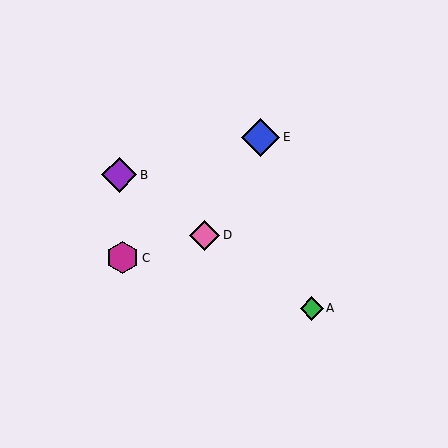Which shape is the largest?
The blue diamond (labeled E) is the largest.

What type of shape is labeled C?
Shape C is a magenta hexagon.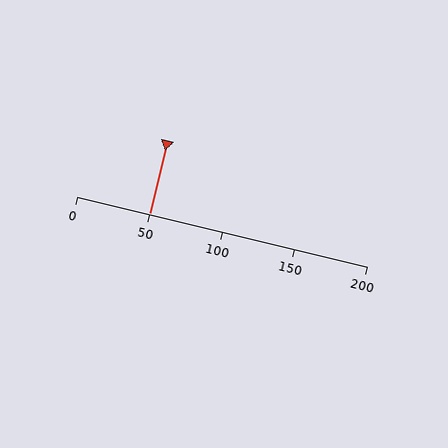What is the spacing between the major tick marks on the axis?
The major ticks are spaced 50 apart.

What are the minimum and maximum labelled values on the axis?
The axis runs from 0 to 200.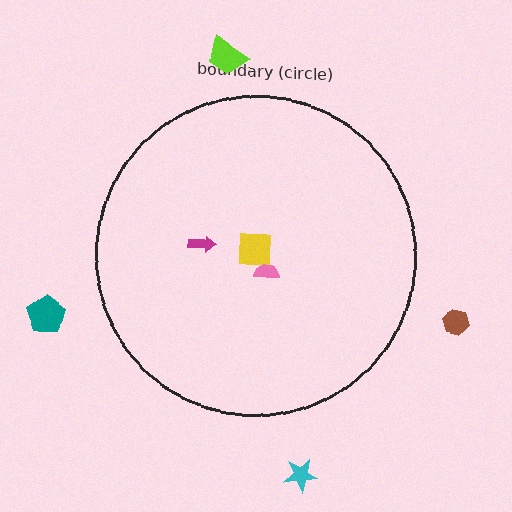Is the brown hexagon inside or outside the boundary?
Outside.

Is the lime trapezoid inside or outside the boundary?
Outside.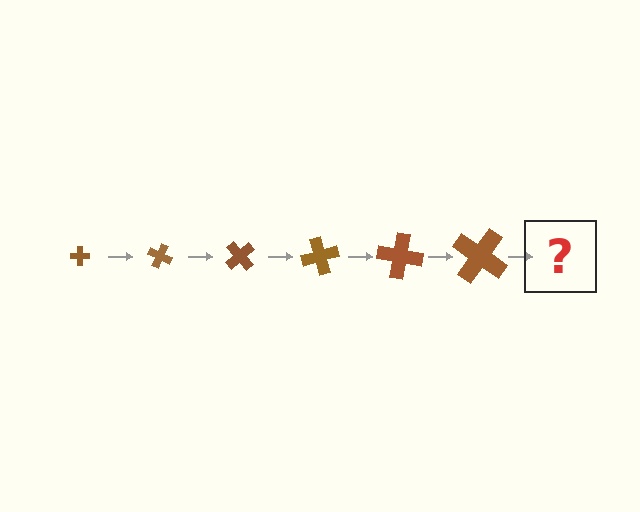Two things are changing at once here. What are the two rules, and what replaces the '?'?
The two rules are that the cross grows larger each step and it rotates 25 degrees each step. The '?' should be a cross, larger than the previous one and rotated 150 degrees from the start.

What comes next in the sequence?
The next element should be a cross, larger than the previous one and rotated 150 degrees from the start.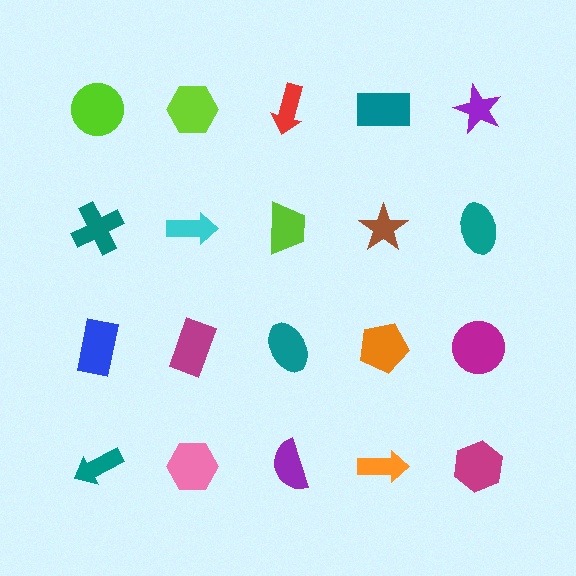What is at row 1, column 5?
A purple star.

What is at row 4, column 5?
A magenta hexagon.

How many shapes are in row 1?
5 shapes.